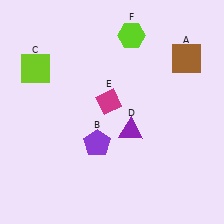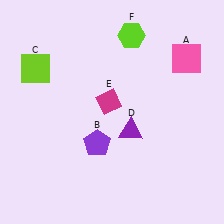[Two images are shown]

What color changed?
The square (A) changed from brown in Image 1 to pink in Image 2.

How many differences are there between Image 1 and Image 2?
There is 1 difference between the two images.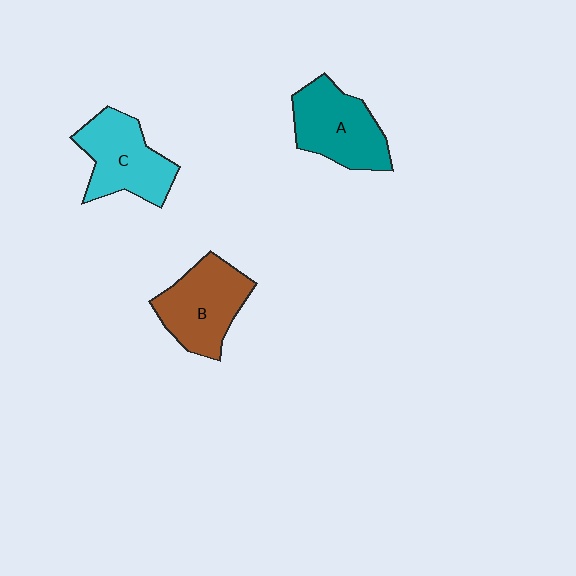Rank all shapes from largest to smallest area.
From largest to smallest: B (brown), A (teal), C (cyan).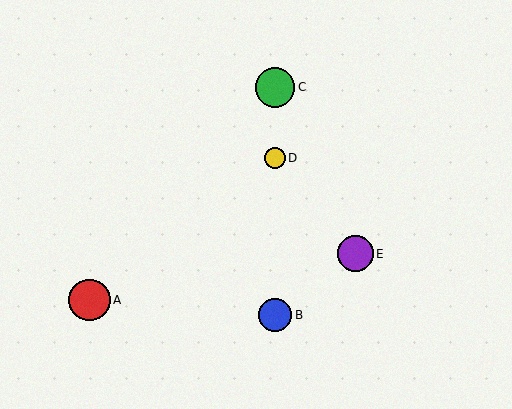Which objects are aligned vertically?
Objects B, C, D are aligned vertically.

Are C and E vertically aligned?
No, C is at x≈275 and E is at x≈355.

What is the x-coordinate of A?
Object A is at x≈90.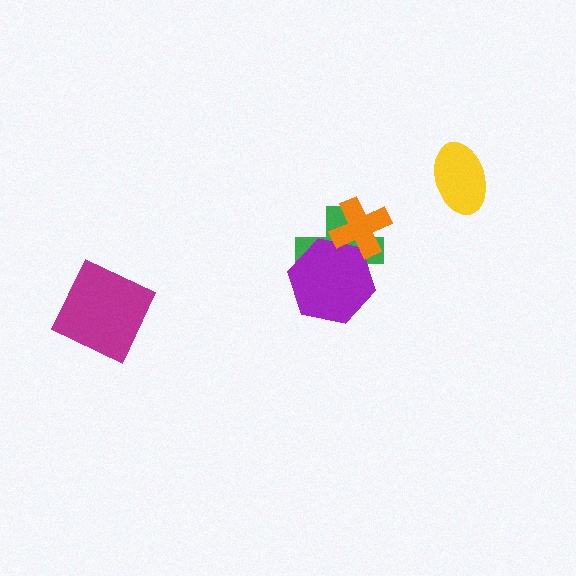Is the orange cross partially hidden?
No, no other shape covers it.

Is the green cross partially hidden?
Yes, it is partially covered by another shape.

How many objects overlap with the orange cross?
2 objects overlap with the orange cross.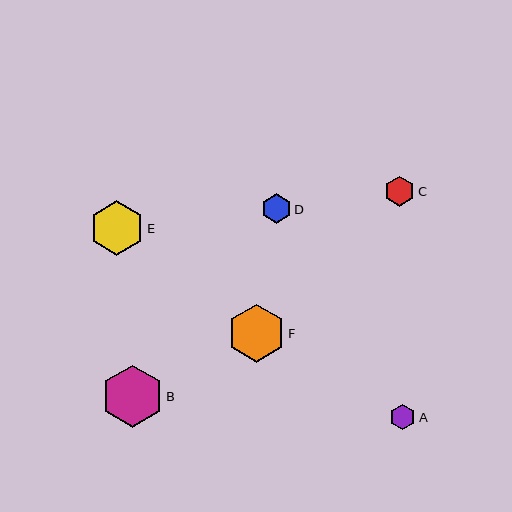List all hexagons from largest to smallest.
From largest to smallest: B, F, E, C, D, A.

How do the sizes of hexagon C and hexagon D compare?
Hexagon C and hexagon D are approximately the same size.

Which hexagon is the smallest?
Hexagon A is the smallest with a size of approximately 25 pixels.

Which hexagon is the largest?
Hexagon B is the largest with a size of approximately 62 pixels.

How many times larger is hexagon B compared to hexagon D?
Hexagon B is approximately 2.1 times the size of hexagon D.